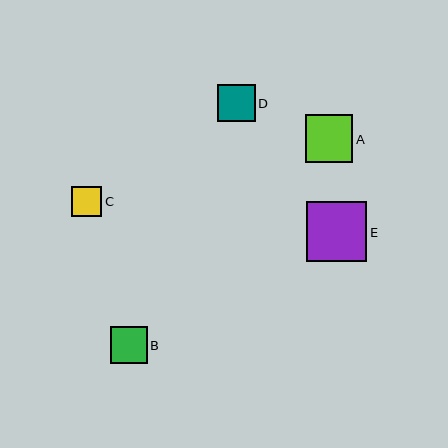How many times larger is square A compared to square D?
Square A is approximately 1.3 times the size of square D.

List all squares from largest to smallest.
From largest to smallest: E, A, D, B, C.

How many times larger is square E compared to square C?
Square E is approximately 2.0 times the size of square C.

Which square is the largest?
Square E is the largest with a size of approximately 60 pixels.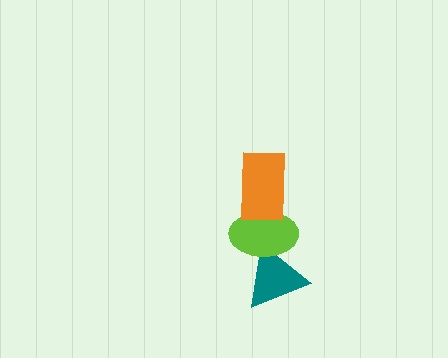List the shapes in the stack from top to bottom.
From top to bottom: the orange rectangle, the lime ellipse, the teal triangle.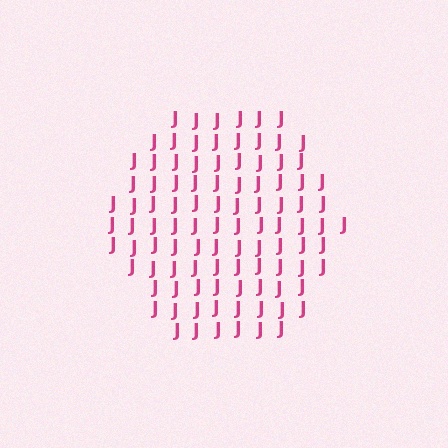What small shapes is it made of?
It is made of small letter J's.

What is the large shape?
The large shape is a hexagon.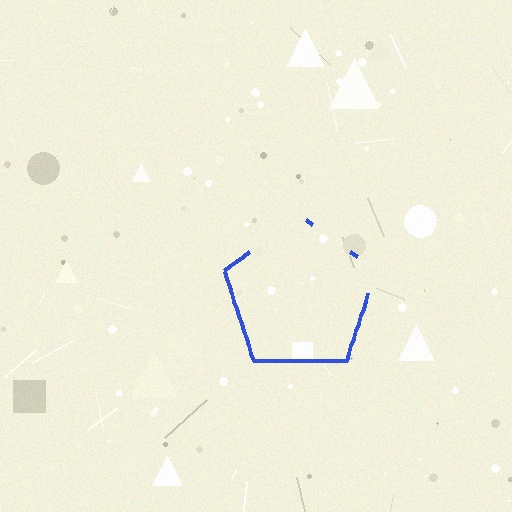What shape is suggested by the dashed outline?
The dashed outline suggests a pentagon.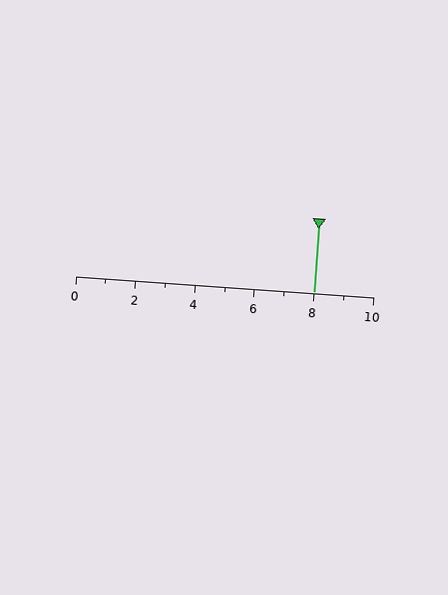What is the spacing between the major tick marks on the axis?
The major ticks are spaced 2 apart.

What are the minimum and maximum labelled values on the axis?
The axis runs from 0 to 10.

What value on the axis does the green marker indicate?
The marker indicates approximately 8.